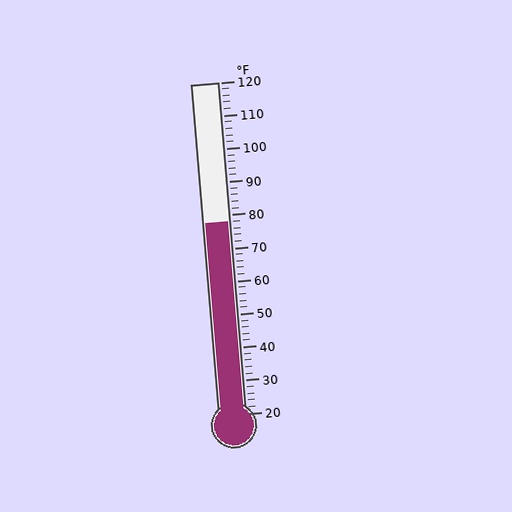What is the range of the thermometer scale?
The thermometer scale ranges from 20°F to 120°F.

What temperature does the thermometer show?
The thermometer shows approximately 78°F.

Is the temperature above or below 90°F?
The temperature is below 90°F.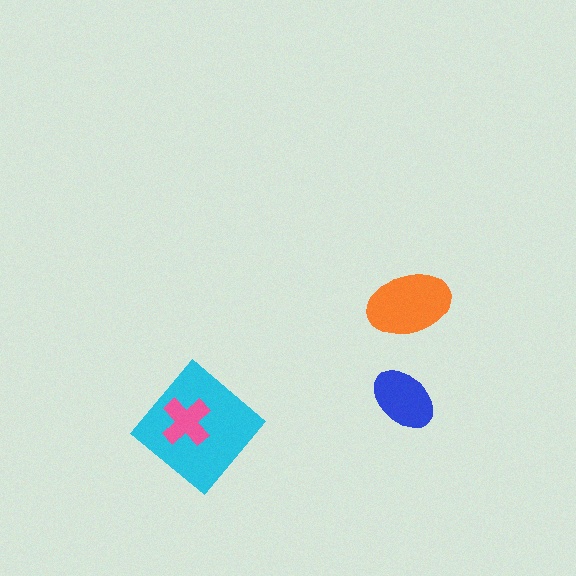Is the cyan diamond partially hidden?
Yes, it is partially covered by another shape.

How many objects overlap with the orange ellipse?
0 objects overlap with the orange ellipse.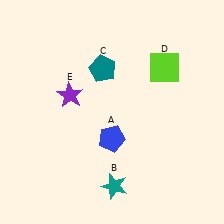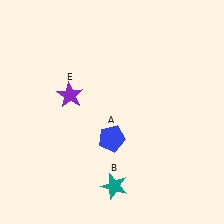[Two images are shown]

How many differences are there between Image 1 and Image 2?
There are 2 differences between the two images.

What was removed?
The teal pentagon (C), the lime square (D) were removed in Image 2.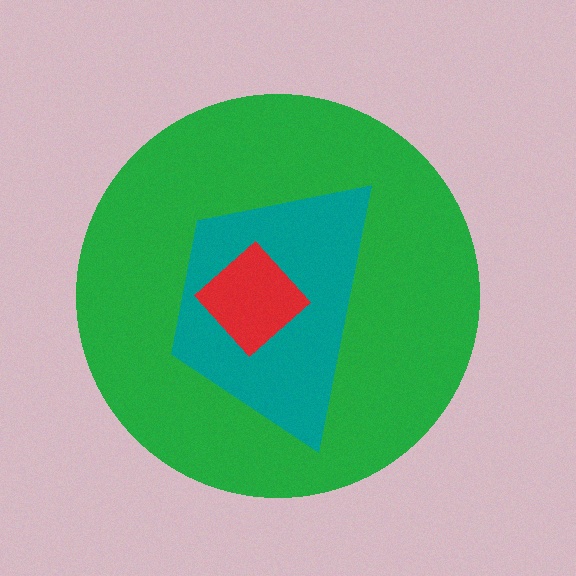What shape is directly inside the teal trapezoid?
The red diamond.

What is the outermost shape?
The green circle.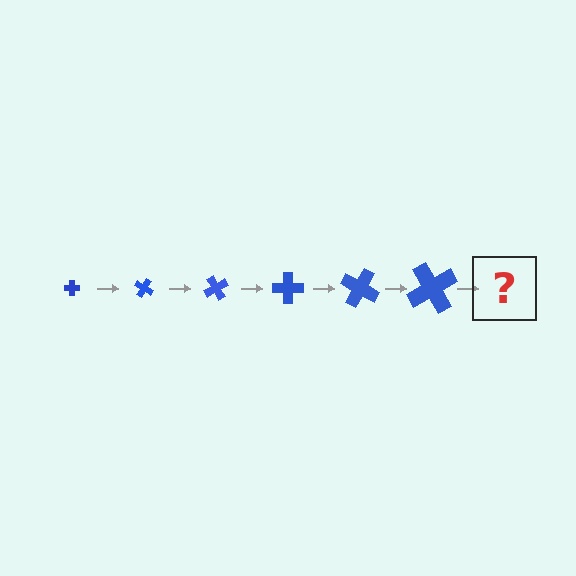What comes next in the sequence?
The next element should be a cross, larger than the previous one and rotated 180 degrees from the start.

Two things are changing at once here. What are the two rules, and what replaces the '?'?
The two rules are that the cross grows larger each step and it rotates 30 degrees each step. The '?' should be a cross, larger than the previous one and rotated 180 degrees from the start.